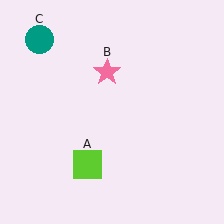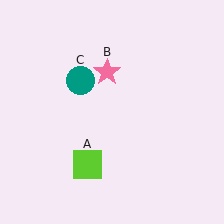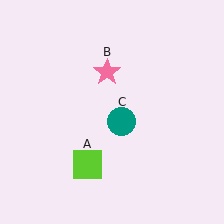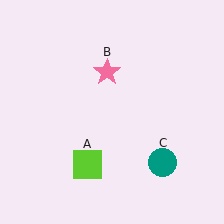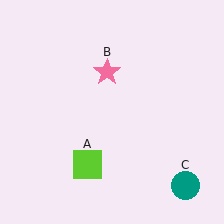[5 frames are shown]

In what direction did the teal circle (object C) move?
The teal circle (object C) moved down and to the right.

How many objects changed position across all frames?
1 object changed position: teal circle (object C).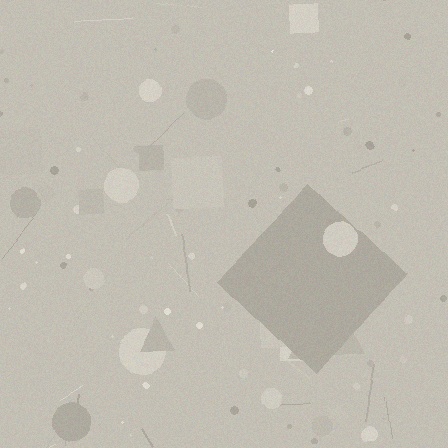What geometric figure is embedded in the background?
A diamond is embedded in the background.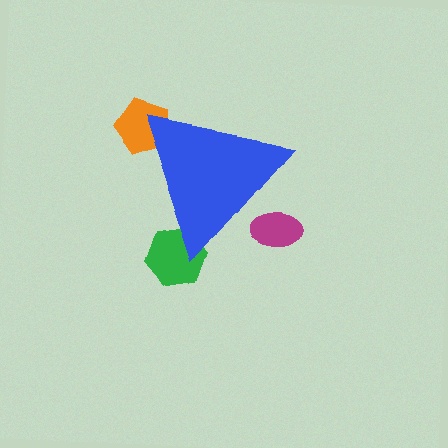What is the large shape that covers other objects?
A blue triangle.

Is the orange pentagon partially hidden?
Yes, the orange pentagon is partially hidden behind the blue triangle.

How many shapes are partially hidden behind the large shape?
3 shapes are partially hidden.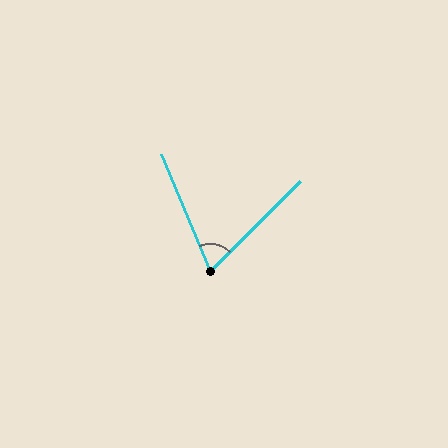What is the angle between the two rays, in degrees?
Approximately 68 degrees.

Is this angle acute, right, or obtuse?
It is acute.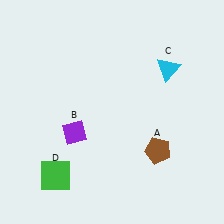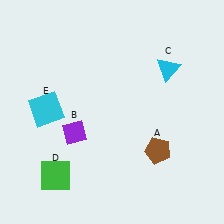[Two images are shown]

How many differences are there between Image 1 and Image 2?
There is 1 difference between the two images.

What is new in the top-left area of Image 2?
A cyan square (E) was added in the top-left area of Image 2.